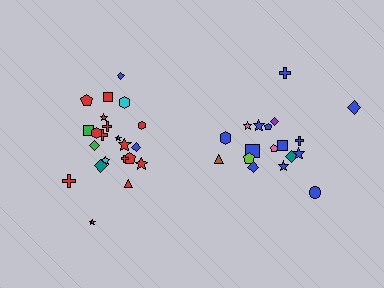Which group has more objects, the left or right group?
The left group.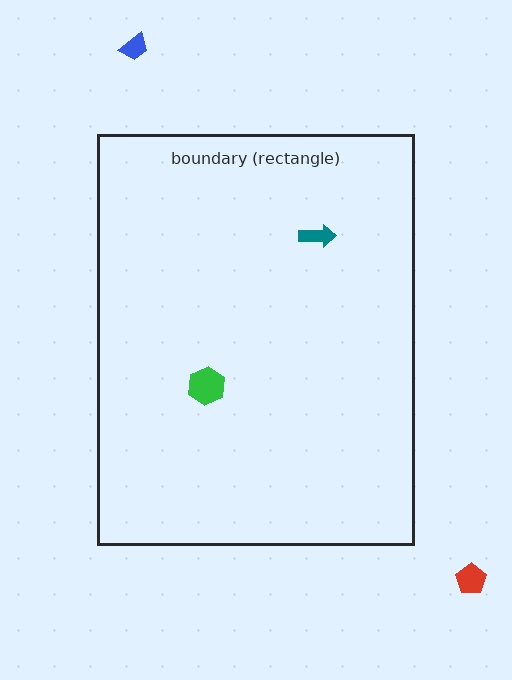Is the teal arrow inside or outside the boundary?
Inside.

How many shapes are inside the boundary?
2 inside, 2 outside.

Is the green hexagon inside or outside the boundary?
Inside.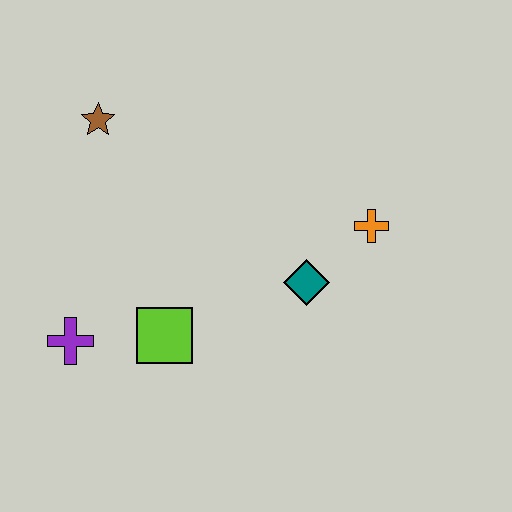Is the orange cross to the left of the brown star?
No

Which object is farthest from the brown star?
The orange cross is farthest from the brown star.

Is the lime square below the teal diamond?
Yes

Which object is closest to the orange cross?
The teal diamond is closest to the orange cross.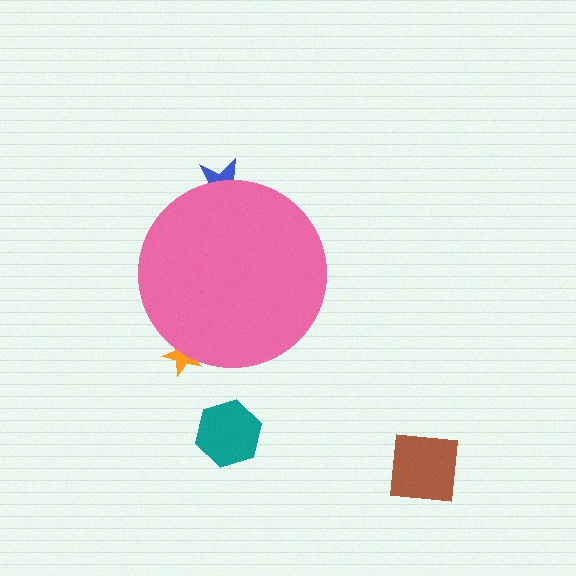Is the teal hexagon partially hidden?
No, the teal hexagon is fully visible.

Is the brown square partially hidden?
No, the brown square is fully visible.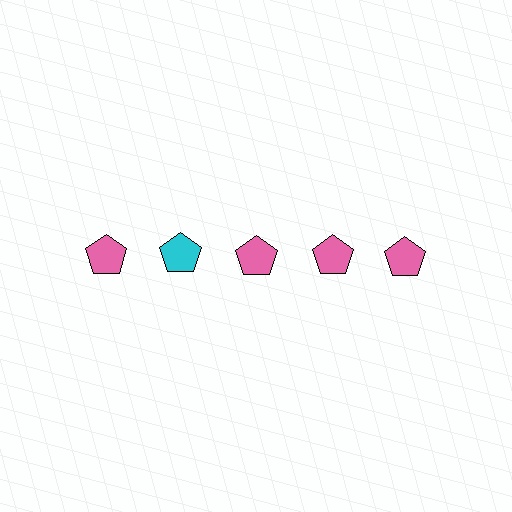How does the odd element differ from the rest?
It has a different color: cyan instead of pink.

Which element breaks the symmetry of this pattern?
The cyan pentagon in the top row, second from left column breaks the symmetry. All other shapes are pink pentagons.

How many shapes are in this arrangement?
There are 5 shapes arranged in a grid pattern.